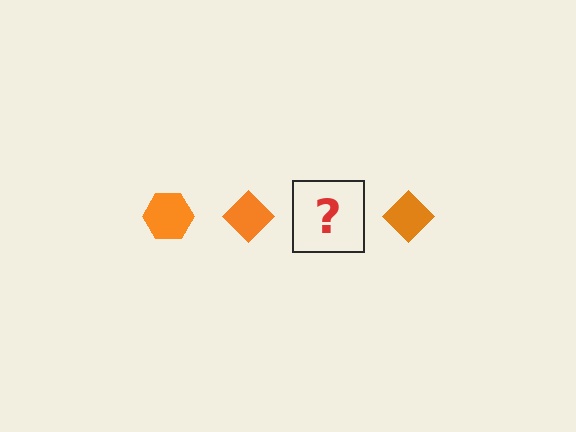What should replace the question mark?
The question mark should be replaced with an orange hexagon.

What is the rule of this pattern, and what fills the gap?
The rule is that the pattern cycles through hexagon, diamond shapes in orange. The gap should be filled with an orange hexagon.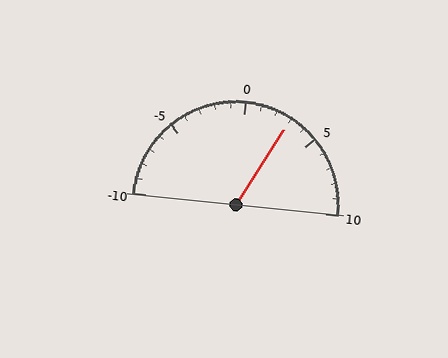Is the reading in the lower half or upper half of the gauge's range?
The reading is in the upper half of the range (-10 to 10).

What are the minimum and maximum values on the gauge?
The gauge ranges from -10 to 10.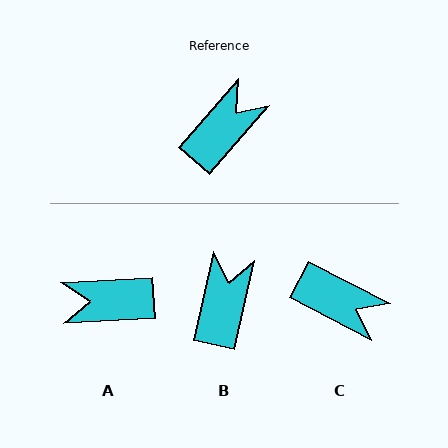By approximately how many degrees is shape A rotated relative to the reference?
Approximately 135 degrees counter-clockwise.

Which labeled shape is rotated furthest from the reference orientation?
A, about 135 degrees away.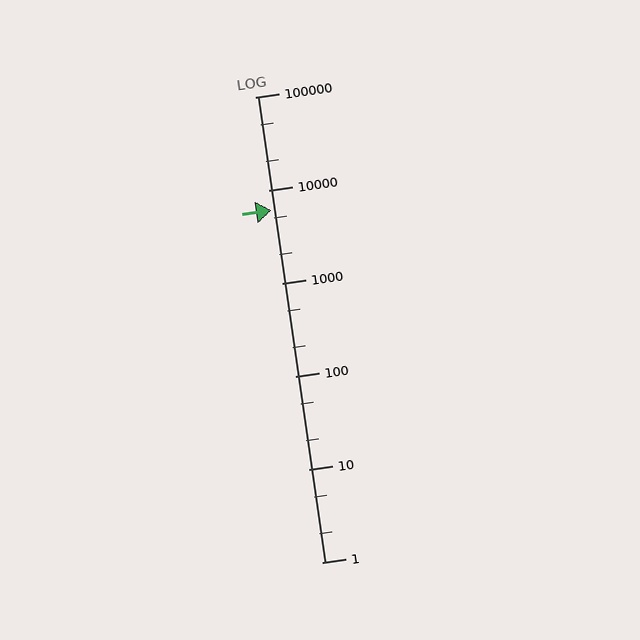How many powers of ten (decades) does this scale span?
The scale spans 5 decades, from 1 to 100000.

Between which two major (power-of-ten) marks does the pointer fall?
The pointer is between 1000 and 10000.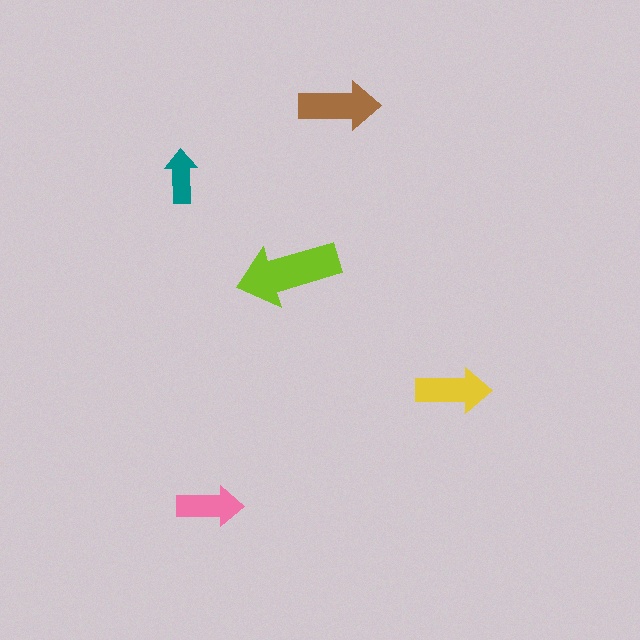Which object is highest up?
The brown arrow is topmost.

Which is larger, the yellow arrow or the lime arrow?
The lime one.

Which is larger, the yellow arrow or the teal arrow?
The yellow one.